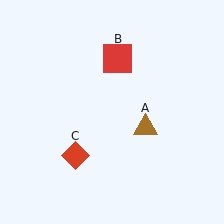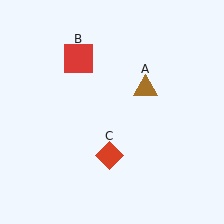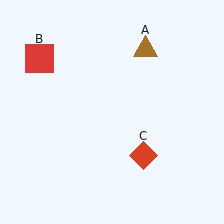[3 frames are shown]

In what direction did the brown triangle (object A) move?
The brown triangle (object A) moved up.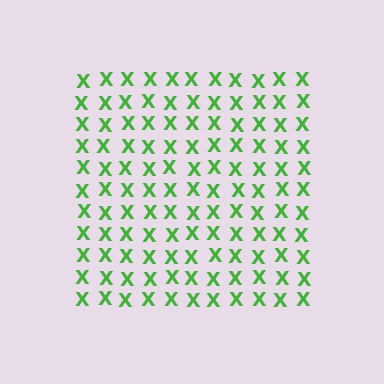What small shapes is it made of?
It is made of small letter X's.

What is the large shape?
The large shape is a square.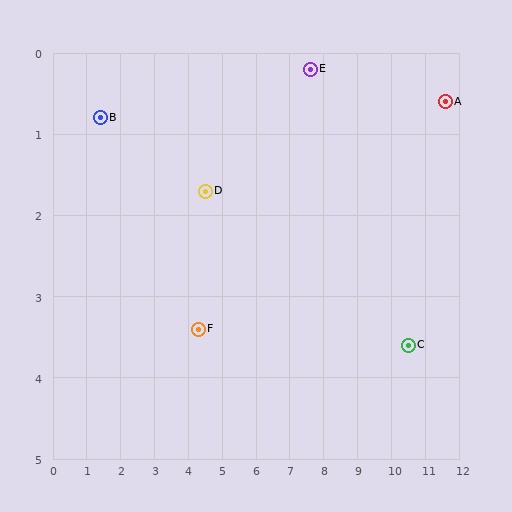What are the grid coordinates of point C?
Point C is at approximately (10.5, 3.6).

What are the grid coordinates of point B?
Point B is at approximately (1.4, 0.8).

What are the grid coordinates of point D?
Point D is at approximately (4.5, 1.7).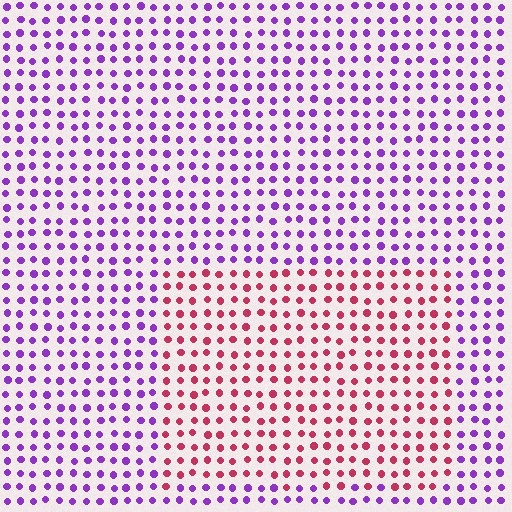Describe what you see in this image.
The image is filled with small purple elements in a uniform arrangement. A rectangle-shaped region is visible where the elements are tinted to a slightly different hue, forming a subtle color boundary.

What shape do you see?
I see a rectangle.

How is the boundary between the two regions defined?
The boundary is defined purely by a slight shift in hue (about 63 degrees). Spacing, size, and orientation are identical on both sides.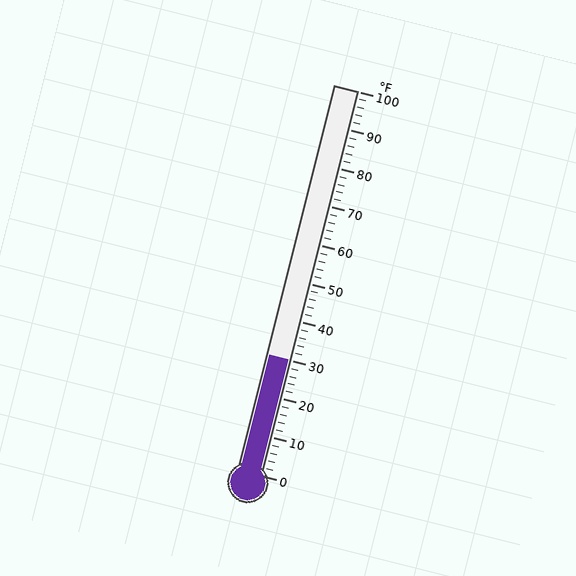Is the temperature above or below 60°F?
The temperature is below 60°F.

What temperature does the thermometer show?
The thermometer shows approximately 30°F.